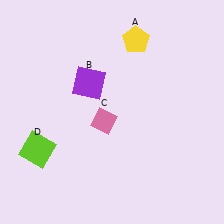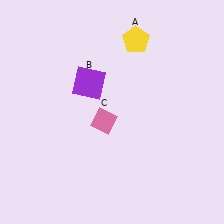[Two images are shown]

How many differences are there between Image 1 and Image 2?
There is 1 difference between the two images.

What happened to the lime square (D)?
The lime square (D) was removed in Image 2. It was in the bottom-left area of Image 1.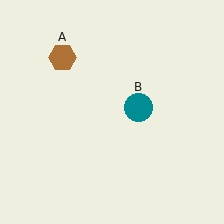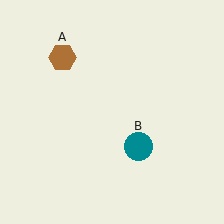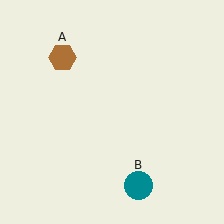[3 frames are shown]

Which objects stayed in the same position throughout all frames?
Brown hexagon (object A) remained stationary.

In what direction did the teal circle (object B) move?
The teal circle (object B) moved down.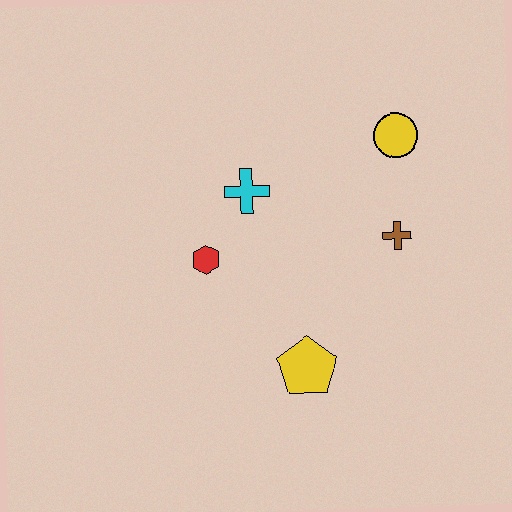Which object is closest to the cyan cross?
The red hexagon is closest to the cyan cross.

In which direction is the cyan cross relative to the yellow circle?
The cyan cross is to the left of the yellow circle.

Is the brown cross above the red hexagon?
Yes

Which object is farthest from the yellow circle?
The yellow pentagon is farthest from the yellow circle.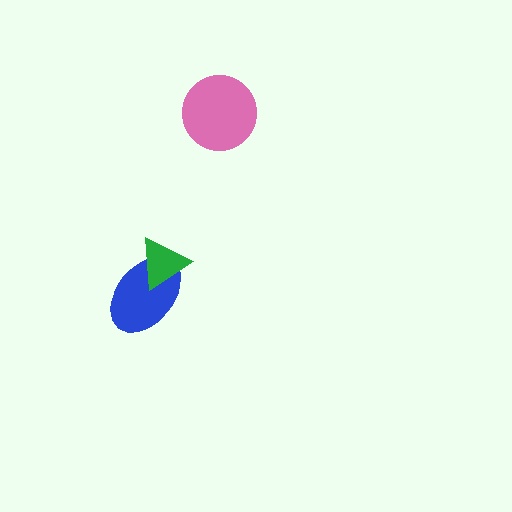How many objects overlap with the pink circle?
0 objects overlap with the pink circle.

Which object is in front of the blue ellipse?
The green triangle is in front of the blue ellipse.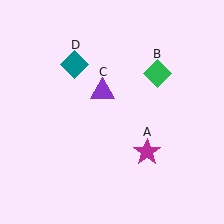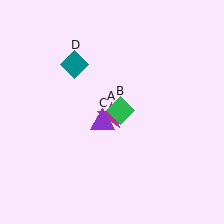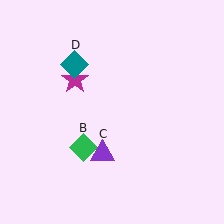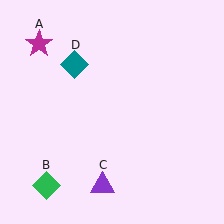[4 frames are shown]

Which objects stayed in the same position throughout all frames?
Teal diamond (object D) remained stationary.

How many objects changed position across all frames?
3 objects changed position: magenta star (object A), green diamond (object B), purple triangle (object C).